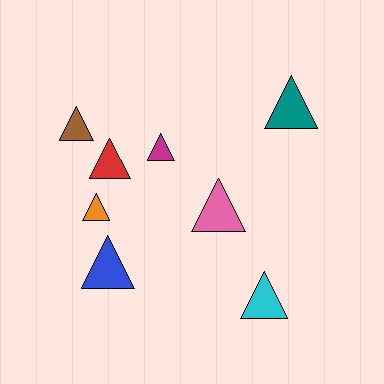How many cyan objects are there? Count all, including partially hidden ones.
There is 1 cyan object.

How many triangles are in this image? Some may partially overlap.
There are 8 triangles.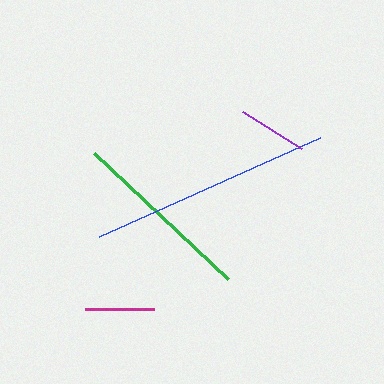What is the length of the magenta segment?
The magenta segment is approximately 69 pixels long.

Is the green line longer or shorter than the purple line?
The green line is longer than the purple line.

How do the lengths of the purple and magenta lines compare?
The purple and magenta lines are approximately the same length.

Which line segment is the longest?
The blue line is the longest at approximately 242 pixels.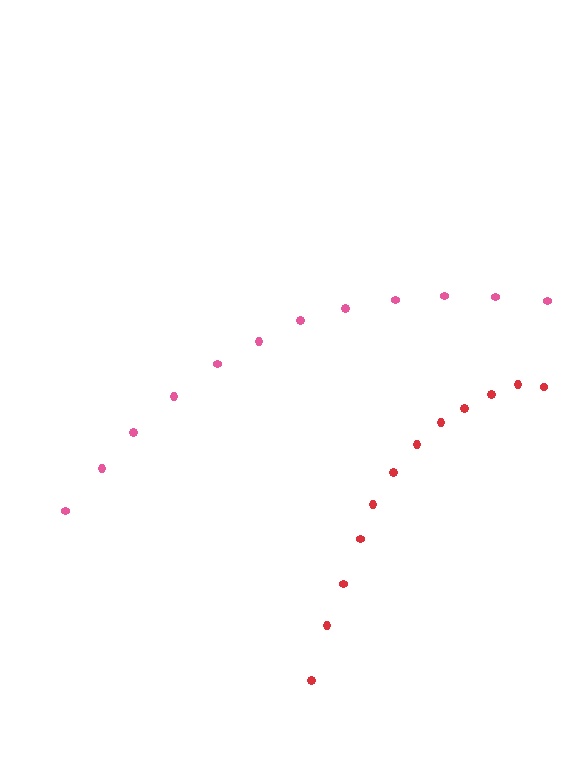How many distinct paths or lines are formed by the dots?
There are 2 distinct paths.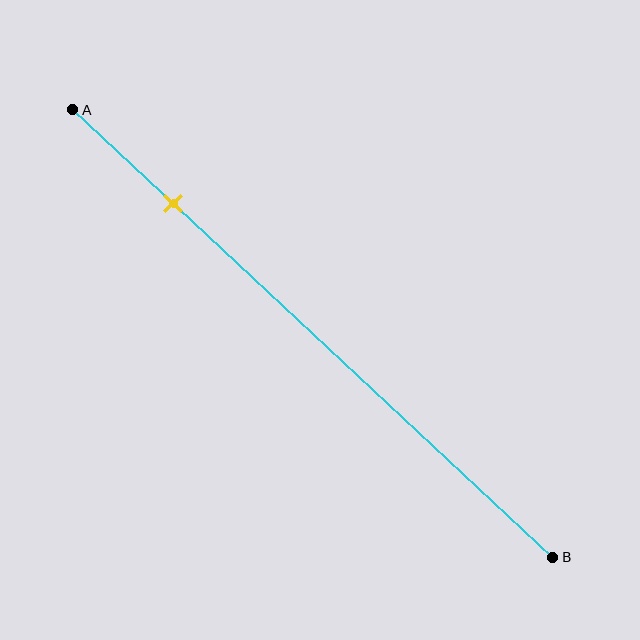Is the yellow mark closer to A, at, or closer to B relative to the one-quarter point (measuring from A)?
The yellow mark is closer to point A than the one-quarter point of segment AB.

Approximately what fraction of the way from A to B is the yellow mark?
The yellow mark is approximately 20% of the way from A to B.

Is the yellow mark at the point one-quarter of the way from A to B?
No, the mark is at about 20% from A, not at the 25% one-quarter point.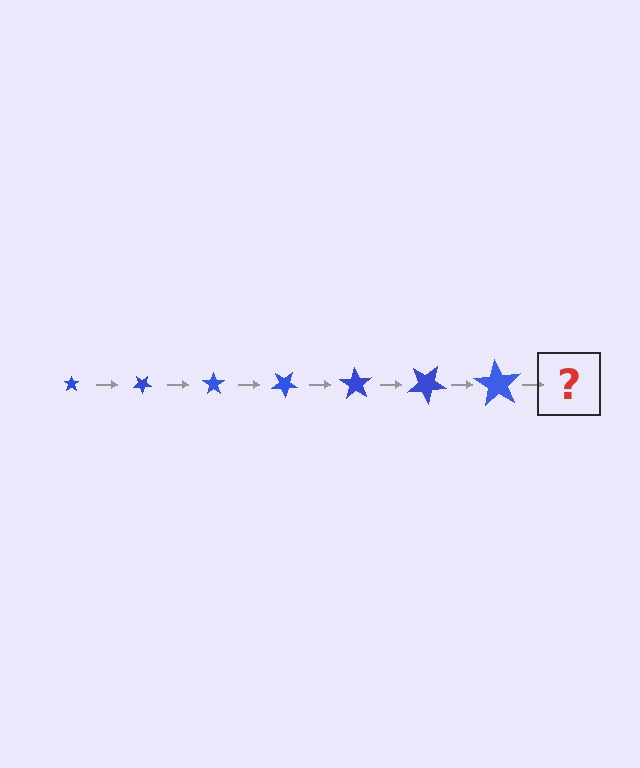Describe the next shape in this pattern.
It should be a star, larger than the previous one and rotated 245 degrees from the start.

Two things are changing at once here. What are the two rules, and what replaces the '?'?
The two rules are that the star grows larger each step and it rotates 35 degrees each step. The '?' should be a star, larger than the previous one and rotated 245 degrees from the start.